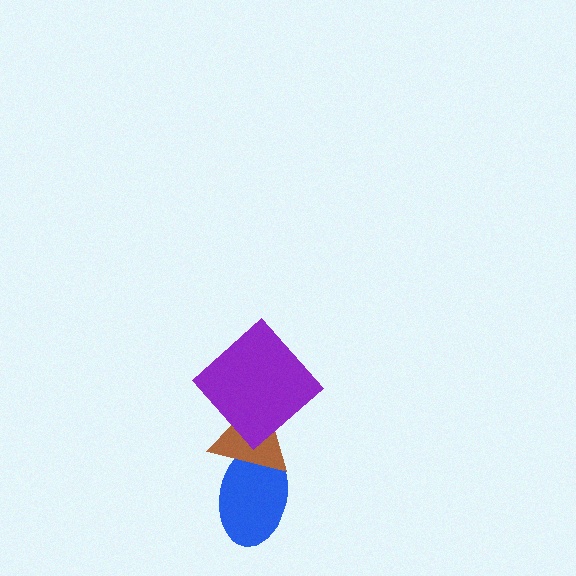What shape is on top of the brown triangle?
The purple diamond is on top of the brown triangle.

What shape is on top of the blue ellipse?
The brown triangle is on top of the blue ellipse.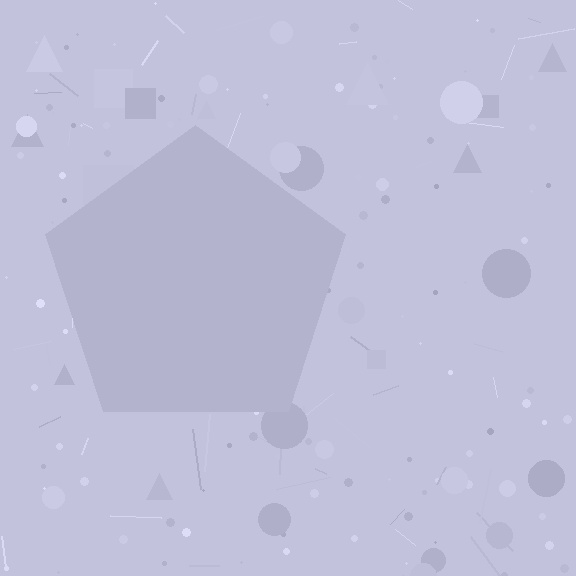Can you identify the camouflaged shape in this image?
The camouflaged shape is a pentagon.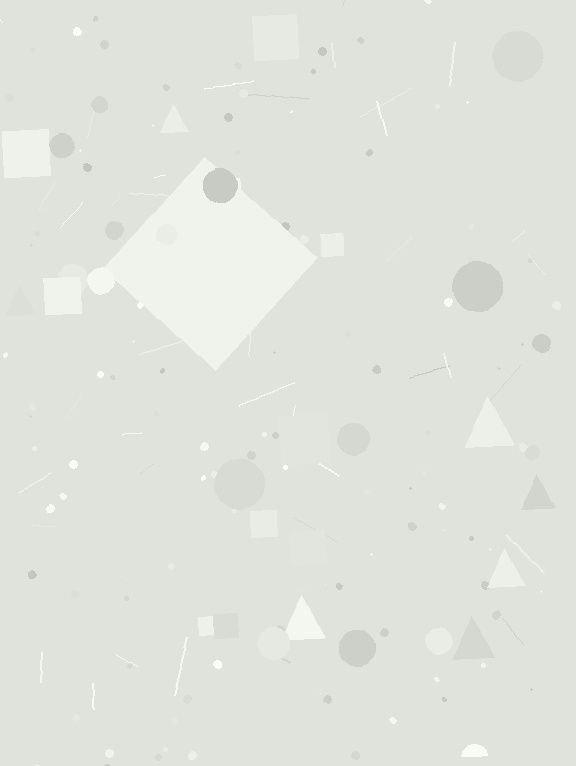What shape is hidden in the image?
A diamond is hidden in the image.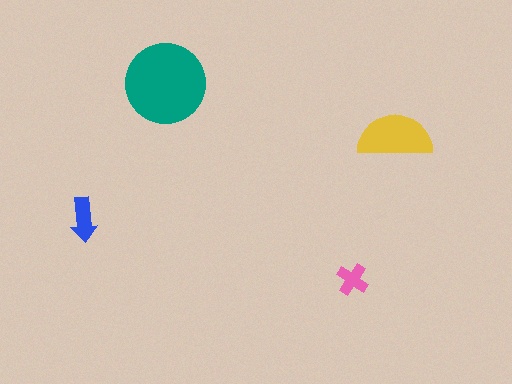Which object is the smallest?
The pink cross.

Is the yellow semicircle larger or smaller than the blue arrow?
Larger.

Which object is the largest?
The teal circle.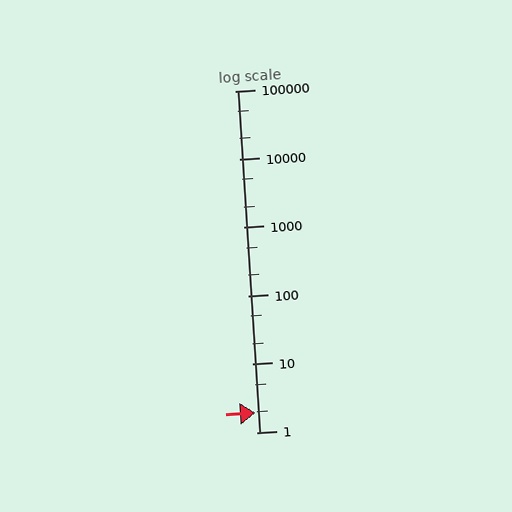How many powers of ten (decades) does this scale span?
The scale spans 5 decades, from 1 to 100000.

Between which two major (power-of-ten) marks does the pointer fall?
The pointer is between 1 and 10.